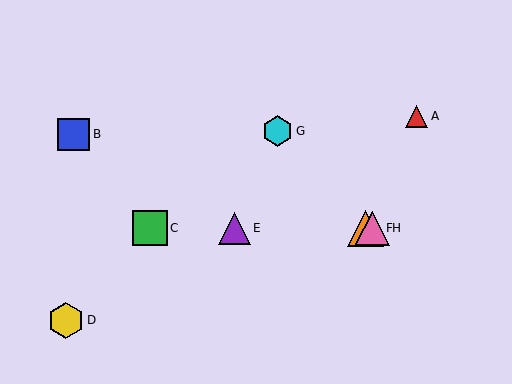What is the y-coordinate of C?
Object C is at y≈228.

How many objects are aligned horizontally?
4 objects (C, E, F, H) are aligned horizontally.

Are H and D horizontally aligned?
No, H is at y≈228 and D is at y≈320.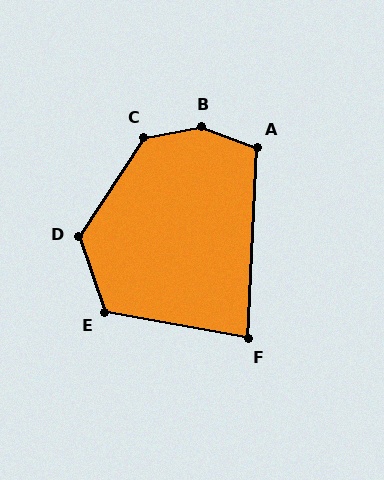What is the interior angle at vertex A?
Approximately 107 degrees (obtuse).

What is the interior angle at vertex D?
Approximately 128 degrees (obtuse).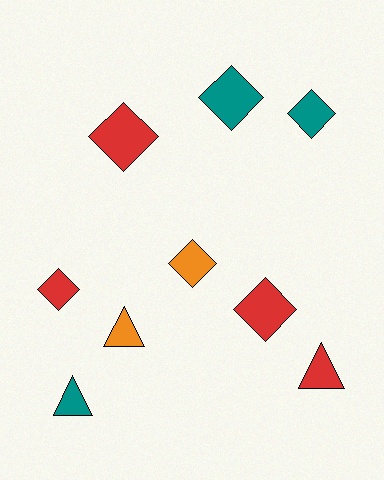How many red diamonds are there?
There are 3 red diamonds.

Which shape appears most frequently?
Diamond, with 6 objects.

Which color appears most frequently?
Red, with 4 objects.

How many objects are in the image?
There are 9 objects.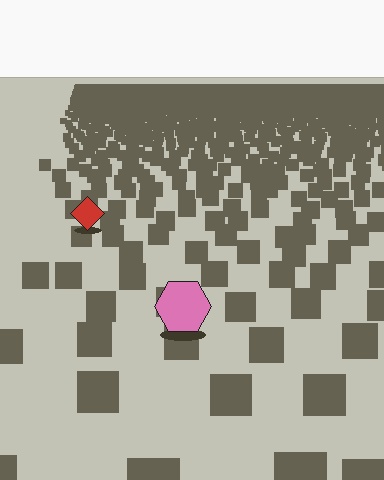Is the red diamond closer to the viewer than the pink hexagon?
No. The pink hexagon is closer — you can tell from the texture gradient: the ground texture is coarser near it.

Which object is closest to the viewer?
The pink hexagon is closest. The texture marks near it are larger and more spread out.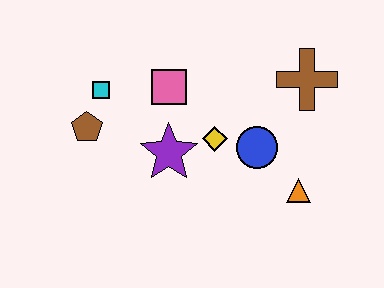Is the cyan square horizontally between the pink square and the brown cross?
No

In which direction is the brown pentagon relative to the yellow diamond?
The brown pentagon is to the left of the yellow diamond.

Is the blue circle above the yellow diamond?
No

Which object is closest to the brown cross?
The blue circle is closest to the brown cross.